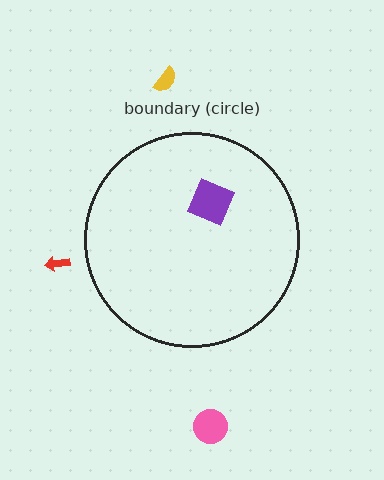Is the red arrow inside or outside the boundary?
Outside.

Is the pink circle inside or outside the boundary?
Outside.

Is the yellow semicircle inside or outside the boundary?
Outside.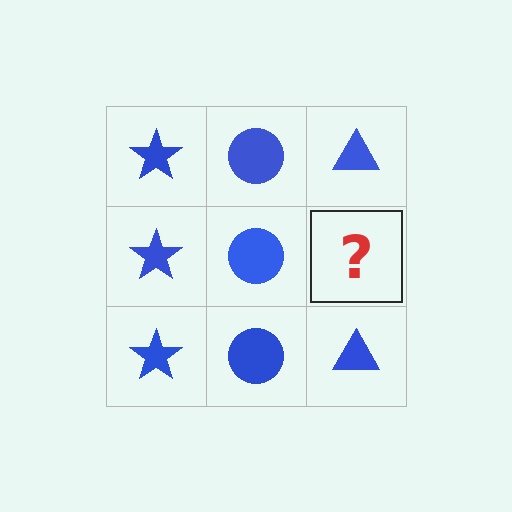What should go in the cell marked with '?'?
The missing cell should contain a blue triangle.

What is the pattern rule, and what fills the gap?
The rule is that each column has a consistent shape. The gap should be filled with a blue triangle.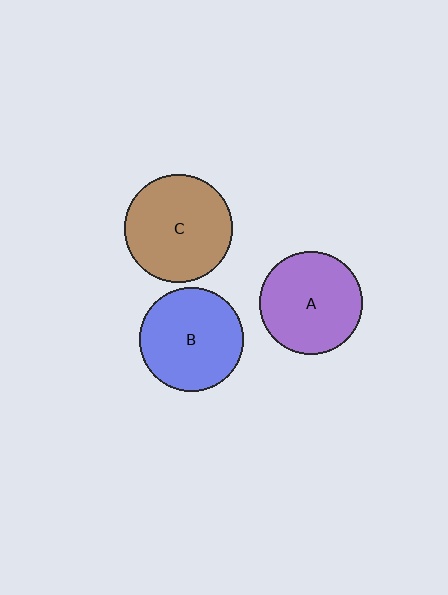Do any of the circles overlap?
No, none of the circles overlap.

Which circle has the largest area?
Circle C (brown).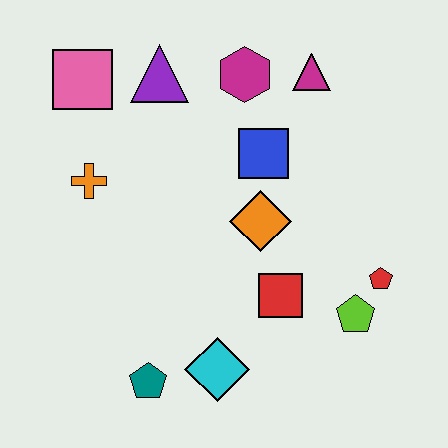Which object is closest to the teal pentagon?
The cyan diamond is closest to the teal pentagon.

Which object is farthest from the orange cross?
The red pentagon is farthest from the orange cross.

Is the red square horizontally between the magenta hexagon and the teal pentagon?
No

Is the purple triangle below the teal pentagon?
No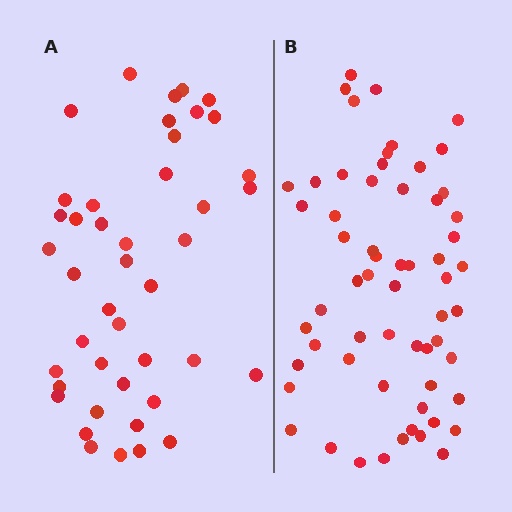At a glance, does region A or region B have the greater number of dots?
Region B (the right region) has more dots.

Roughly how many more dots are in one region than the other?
Region B has approximately 15 more dots than region A.